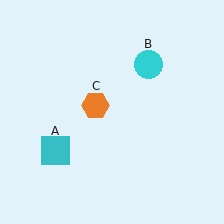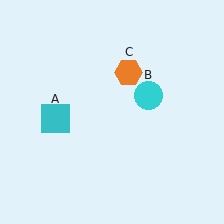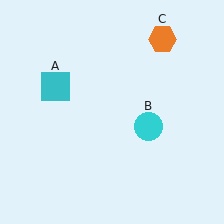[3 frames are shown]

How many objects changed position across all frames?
3 objects changed position: cyan square (object A), cyan circle (object B), orange hexagon (object C).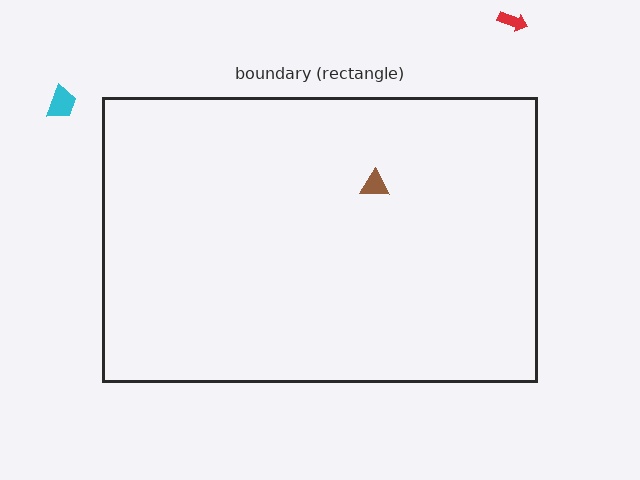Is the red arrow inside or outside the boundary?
Outside.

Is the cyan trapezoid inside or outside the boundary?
Outside.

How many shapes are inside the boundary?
1 inside, 2 outside.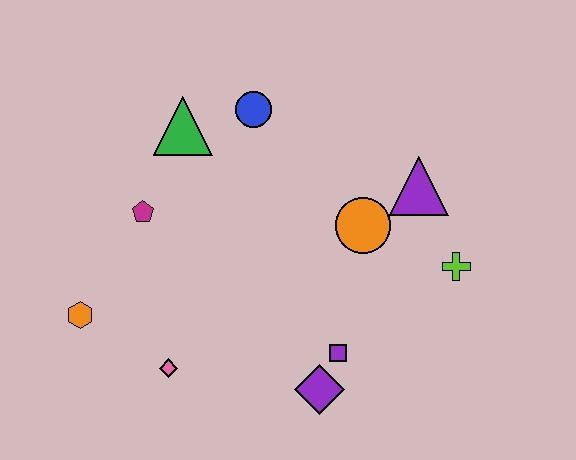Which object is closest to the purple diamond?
The purple square is closest to the purple diamond.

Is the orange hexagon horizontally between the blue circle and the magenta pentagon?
No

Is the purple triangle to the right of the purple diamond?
Yes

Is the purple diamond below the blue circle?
Yes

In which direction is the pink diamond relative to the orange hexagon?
The pink diamond is to the right of the orange hexagon.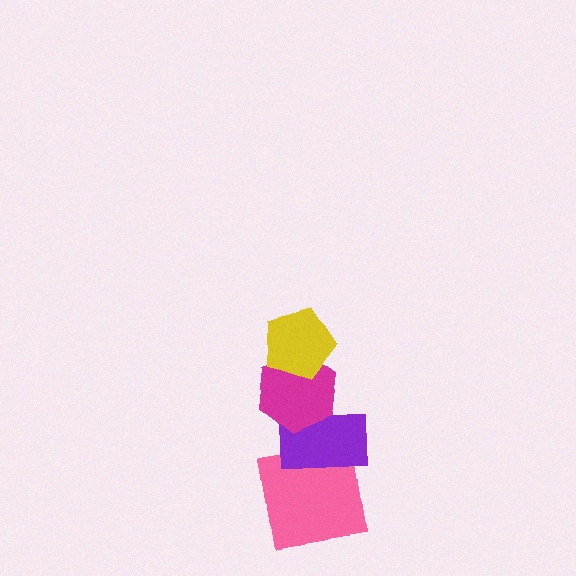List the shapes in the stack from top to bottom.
From top to bottom: the yellow pentagon, the magenta hexagon, the purple rectangle, the pink square.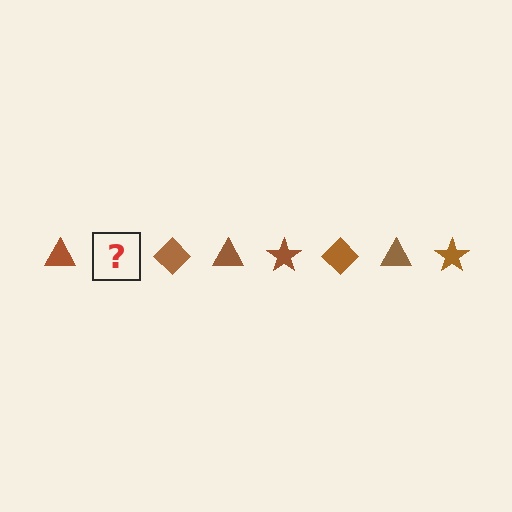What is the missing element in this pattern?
The missing element is a brown star.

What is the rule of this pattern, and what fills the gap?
The rule is that the pattern cycles through triangle, star, diamond shapes in brown. The gap should be filled with a brown star.